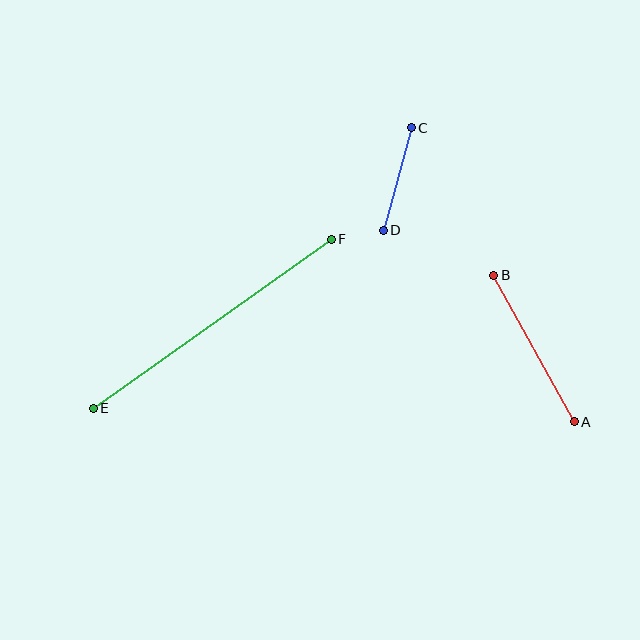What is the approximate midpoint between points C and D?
The midpoint is at approximately (397, 179) pixels.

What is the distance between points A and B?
The distance is approximately 167 pixels.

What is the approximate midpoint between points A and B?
The midpoint is at approximately (534, 349) pixels.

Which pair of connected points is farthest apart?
Points E and F are farthest apart.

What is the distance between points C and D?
The distance is approximately 106 pixels.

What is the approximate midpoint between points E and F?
The midpoint is at approximately (212, 324) pixels.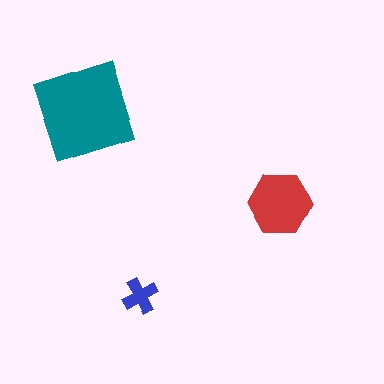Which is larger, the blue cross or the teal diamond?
The teal diamond.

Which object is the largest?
The teal diamond.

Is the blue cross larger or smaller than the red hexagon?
Smaller.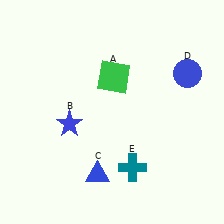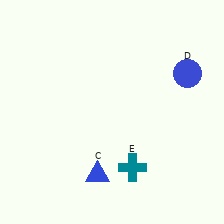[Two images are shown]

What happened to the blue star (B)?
The blue star (B) was removed in Image 2. It was in the bottom-left area of Image 1.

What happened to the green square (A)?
The green square (A) was removed in Image 2. It was in the top-right area of Image 1.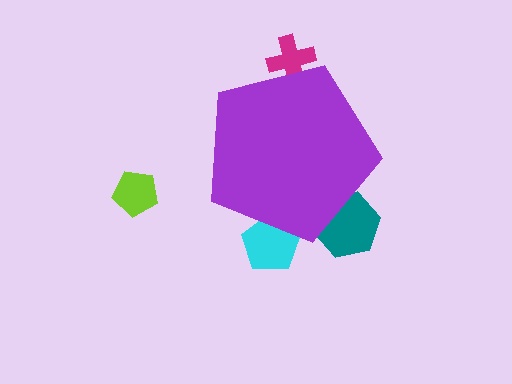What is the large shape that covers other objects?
A purple pentagon.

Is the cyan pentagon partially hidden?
Yes, the cyan pentagon is partially hidden behind the purple pentagon.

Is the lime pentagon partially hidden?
No, the lime pentagon is fully visible.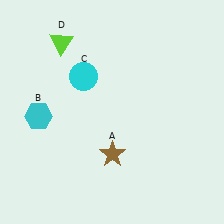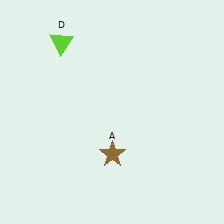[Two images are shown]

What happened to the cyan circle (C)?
The cyan circle (C) was removed in Image 2. It was in the top-left area of Image 1.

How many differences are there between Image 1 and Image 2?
There are 2 differences between the two images.